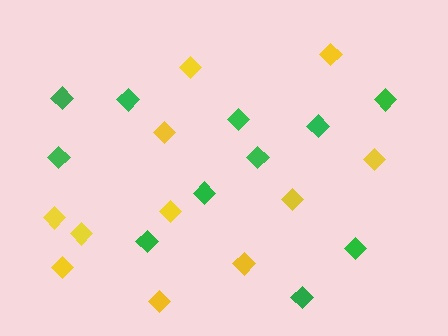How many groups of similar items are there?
There are 2 groups: one group of green diamonds (11) and one group of yellow diamonds (11).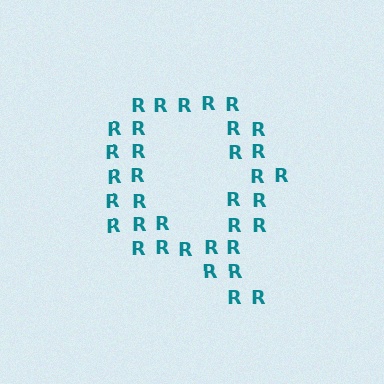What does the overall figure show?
The overall figure shows the letter Q.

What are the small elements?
The small elements are letter R's.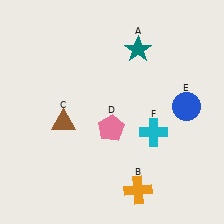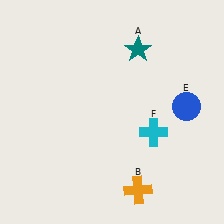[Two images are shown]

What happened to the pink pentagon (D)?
The pink pentagon (D) was removed in Image 2. It was in the bottom-left area of Image 1.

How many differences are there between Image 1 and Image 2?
There are 2 differences between the two images.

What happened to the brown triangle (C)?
The brown triangle (C) was removed in Image 2. It was in the bottom-left area of Image 1.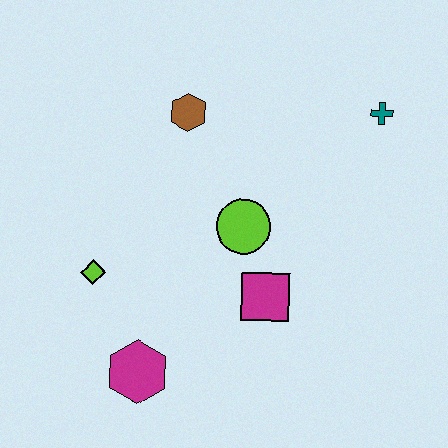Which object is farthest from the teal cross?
The magenta hexagon is farthest from the teal cross.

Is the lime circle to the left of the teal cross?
Yes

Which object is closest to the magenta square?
The lime circle is closest to the magenta square.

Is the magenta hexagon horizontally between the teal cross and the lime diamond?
Yes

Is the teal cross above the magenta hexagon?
Yes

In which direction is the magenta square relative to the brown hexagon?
The magenta square is below the brown hexagon.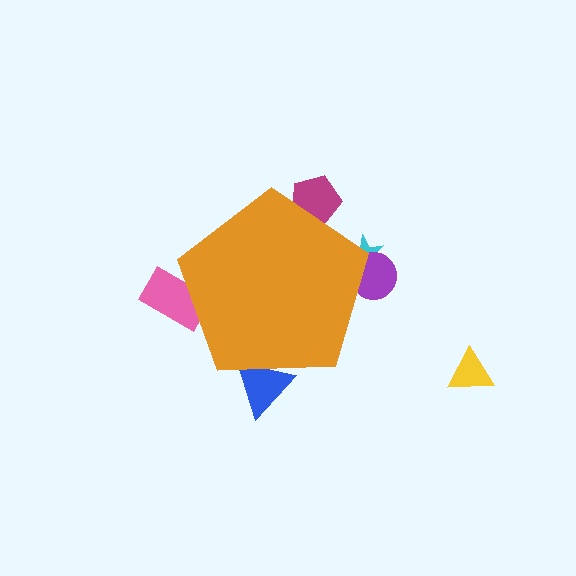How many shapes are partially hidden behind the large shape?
5 shapes are partially hidden.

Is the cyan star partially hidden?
Yes, the cyan star is partially hidden behind the orange pentagon.